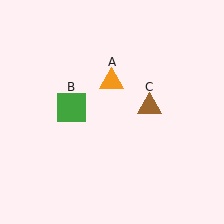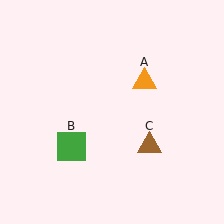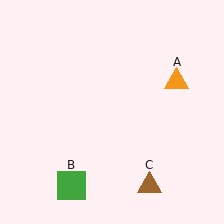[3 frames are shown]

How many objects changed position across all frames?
3 objects changed position: orange triangle (object A), green square (object B), brown triangle (object C).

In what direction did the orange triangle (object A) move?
The orange triangle (object A) moved right.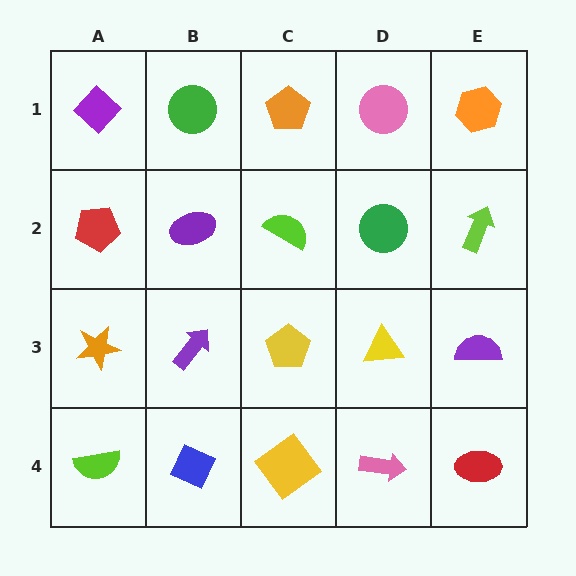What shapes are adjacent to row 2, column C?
An orange pentagon (row 1, column C), a yellow pentagon (row 3, column C), a purple ellipse (row 2, column B), a green circle (row 2, column D).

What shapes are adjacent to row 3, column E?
A lime arrow (row 2, column E), a red ellipse (row 4, column E), a yellow triangle (row 3, column D).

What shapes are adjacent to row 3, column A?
A red pentagon (row 2, column A), a lime semicircle (row 4, column A), a purple arrow (row 3, column B).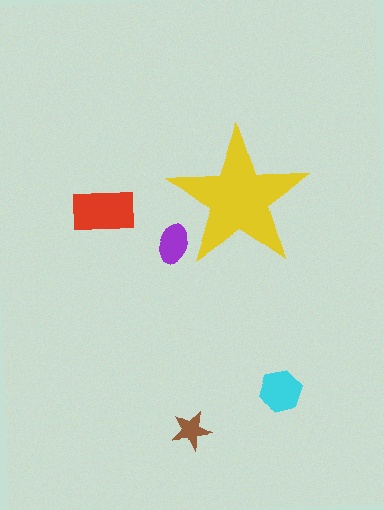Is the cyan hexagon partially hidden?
No, the cyan hexagon is fully visible.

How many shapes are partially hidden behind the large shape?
1 shape is partially hidden.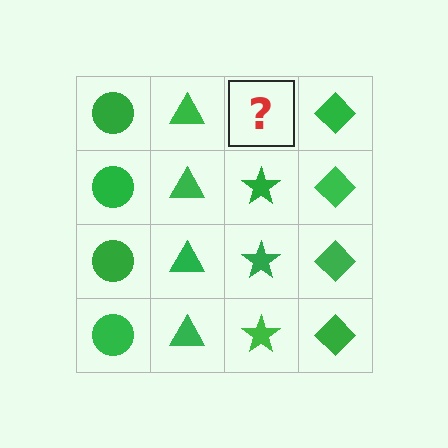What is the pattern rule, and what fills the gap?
The rule is that each column has a consistent shape. The gap should be filled with a green star.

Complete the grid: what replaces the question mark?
The question mark should be replaced with a green star.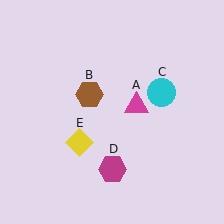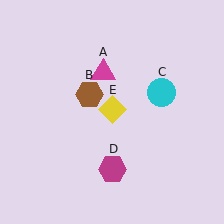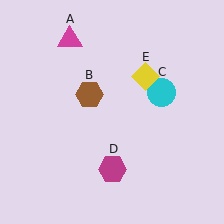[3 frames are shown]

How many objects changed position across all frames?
2 objects changed position: magenta triangle (object A), yellow diamond (object E).